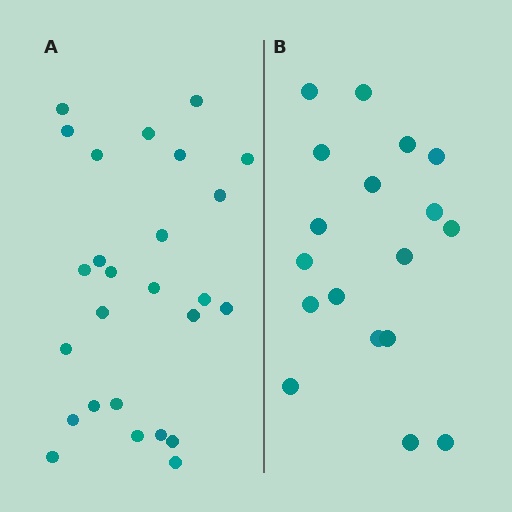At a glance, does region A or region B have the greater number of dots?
Region A (the left region) has more dots.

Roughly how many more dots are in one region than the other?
Region A has roughly 8 or so more dots than region B.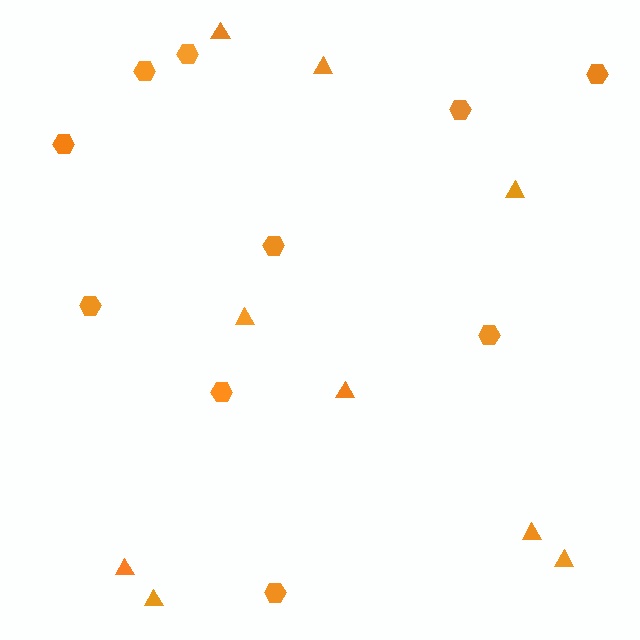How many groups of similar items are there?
There are 2 groups: one group of hexagons (10) and one group of triangles (9).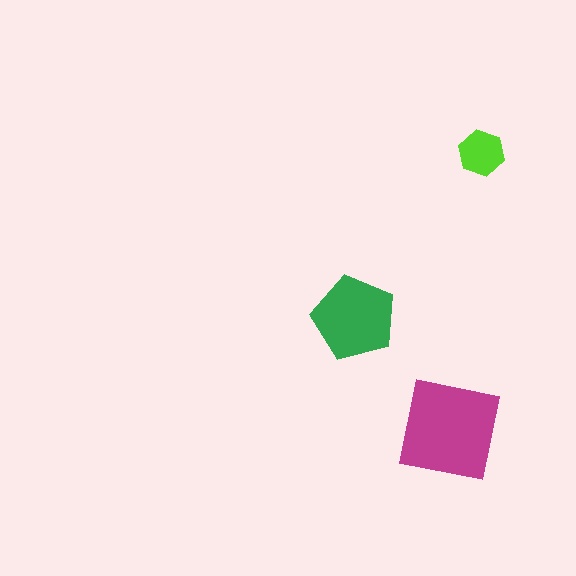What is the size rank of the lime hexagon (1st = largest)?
3rd.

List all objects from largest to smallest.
The magenta square, the green pentagon, the lime hexagon.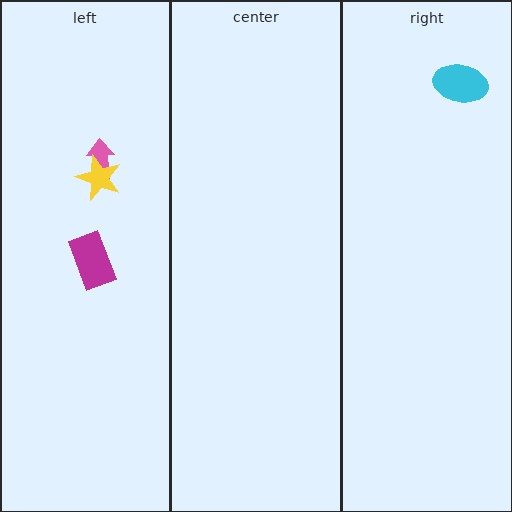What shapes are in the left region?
The pink arrow, the yellow star, the magenta rectangle.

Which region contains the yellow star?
The left region.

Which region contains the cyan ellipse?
The right region.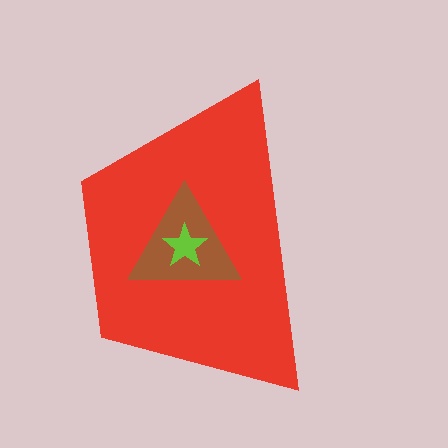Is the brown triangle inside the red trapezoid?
Yes.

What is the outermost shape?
The red trapezoid.